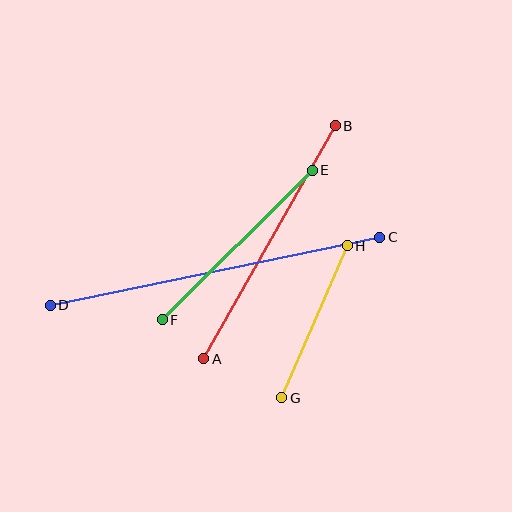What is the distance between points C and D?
The distance is approximately 337 pixels.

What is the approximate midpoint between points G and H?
The midpoint is at approximately (315, 322) pixels.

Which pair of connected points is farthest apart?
Points C and D are farthest apart.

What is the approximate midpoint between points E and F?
The midpoint is at approximately (237, 245) pixels.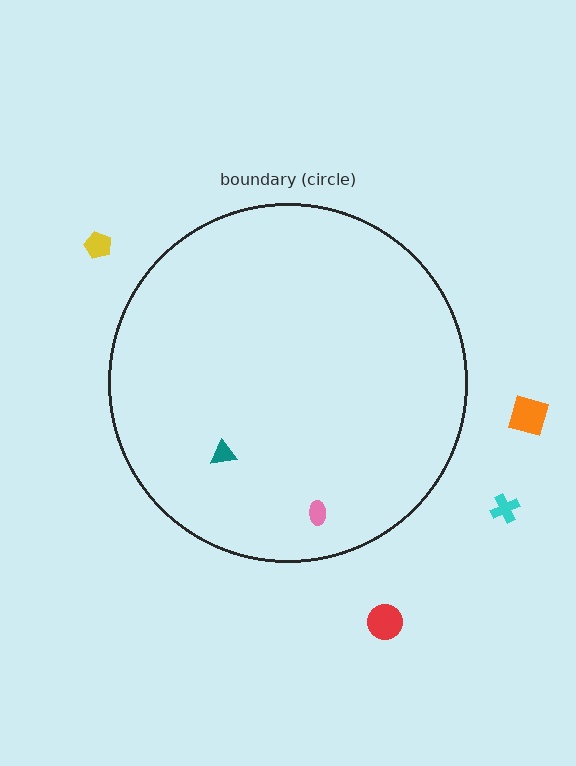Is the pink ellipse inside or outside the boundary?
Inside.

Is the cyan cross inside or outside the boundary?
Outside.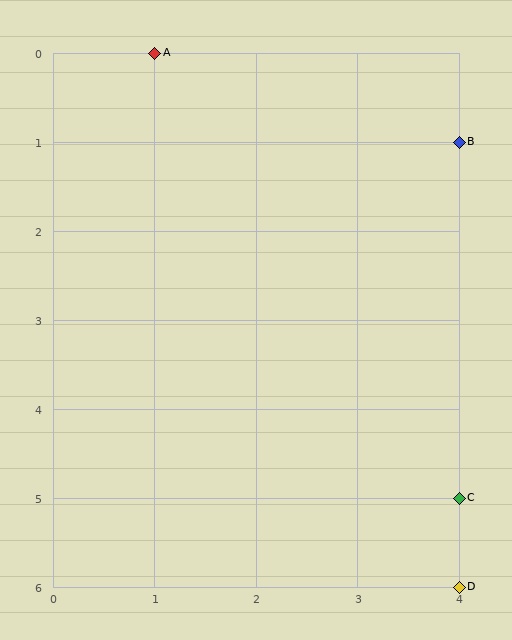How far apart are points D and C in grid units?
Points D and C are 1 row apart.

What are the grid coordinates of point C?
Point C is at grid coordinates (4, 5).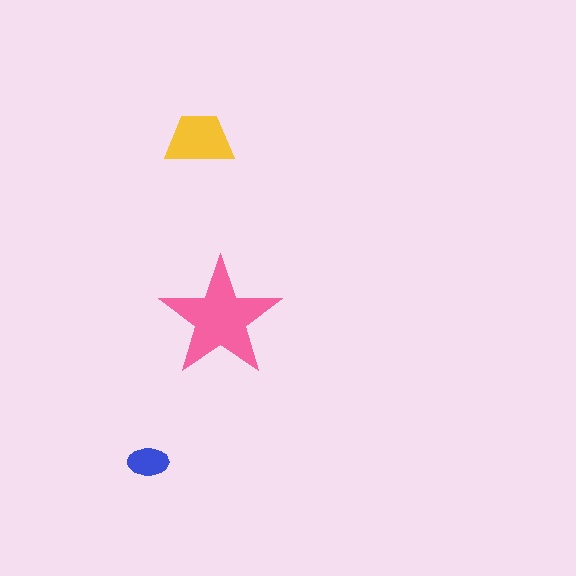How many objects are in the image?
There are 3 objects in the image.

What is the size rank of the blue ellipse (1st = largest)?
3rd.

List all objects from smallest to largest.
The blue ellipse, the yellow trapezoid, the pink star.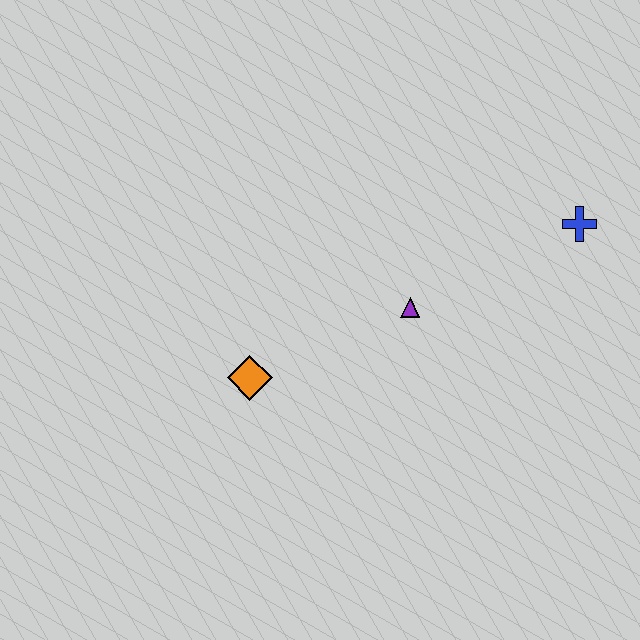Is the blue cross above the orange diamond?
Yes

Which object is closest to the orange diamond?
The purple triangle is closest to the orange diamond.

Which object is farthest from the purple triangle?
The blue cross is farthest from the purple triangle.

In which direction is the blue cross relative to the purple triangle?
The blue cross is to the right of the purple triangle.